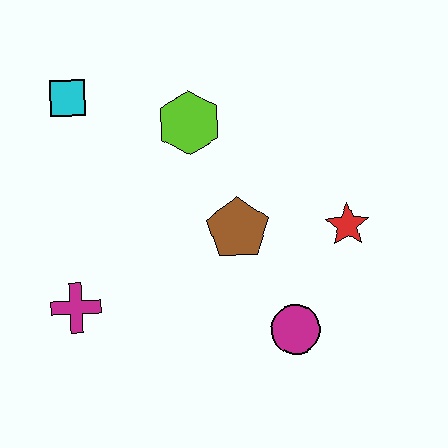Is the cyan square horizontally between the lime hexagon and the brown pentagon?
No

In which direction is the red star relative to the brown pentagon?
The red star is to the right of the brown pentagon.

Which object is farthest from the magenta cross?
The red star is farthest from the magenta cross.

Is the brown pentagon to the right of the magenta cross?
Yes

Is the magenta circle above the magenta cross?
No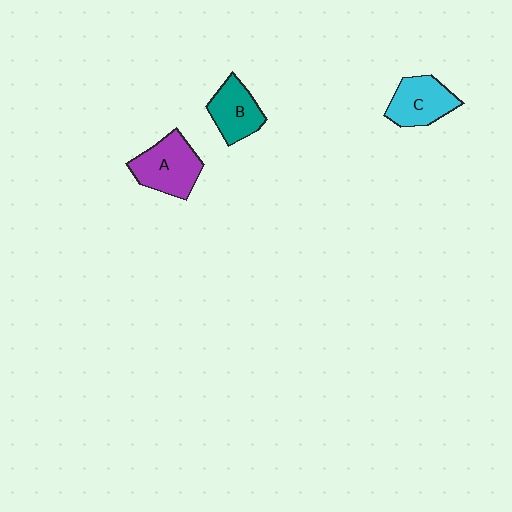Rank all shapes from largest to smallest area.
From largest to smallest: A (purple), C (cyan), B (teal).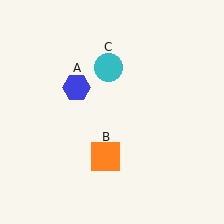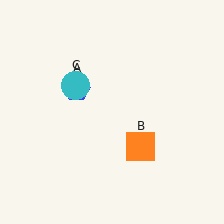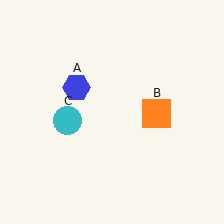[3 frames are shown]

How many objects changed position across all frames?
2 objects changed position: orange square (object B), cyan circle (object C).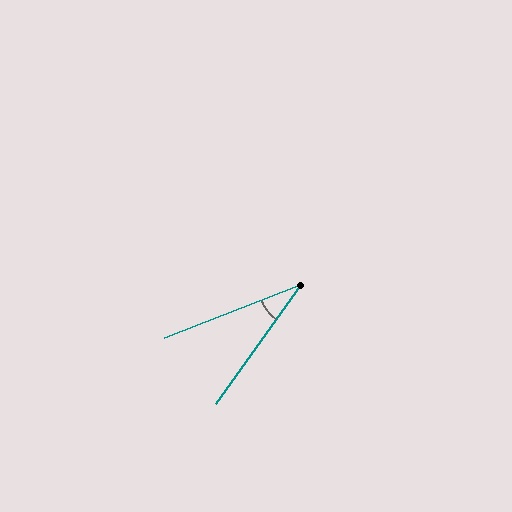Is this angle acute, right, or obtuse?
It is acute.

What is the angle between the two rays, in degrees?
Approximately 33 degrees.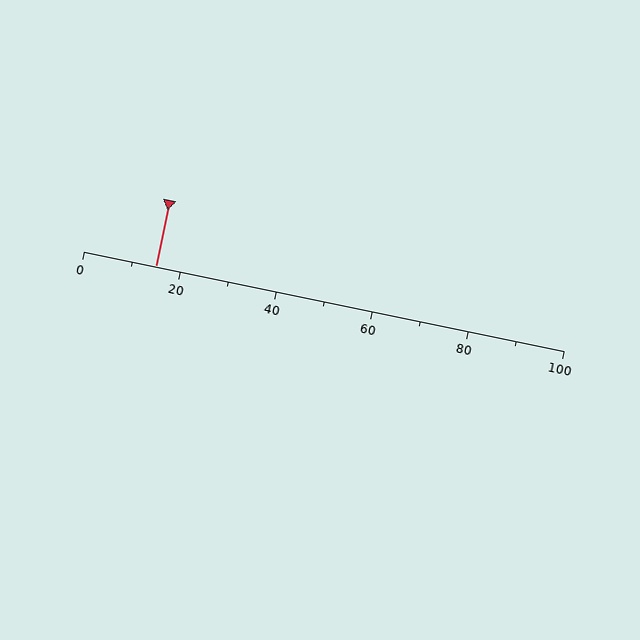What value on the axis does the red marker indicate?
The marker indicates approximately 15.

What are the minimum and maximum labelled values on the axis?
The axis runs from 0 to 100.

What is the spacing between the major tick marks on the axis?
The major ticks are spaced 20 apart.